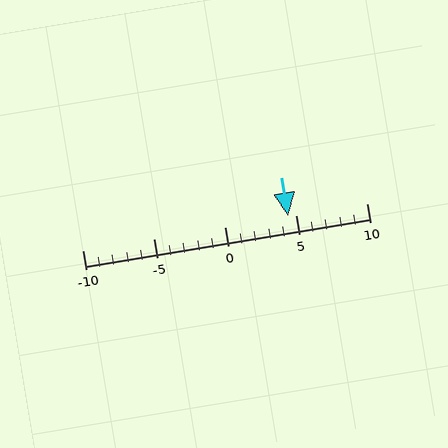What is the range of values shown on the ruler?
The ruler shows values from -10 to 10.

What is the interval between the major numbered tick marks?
The major tick marks are spaced 5 units apart.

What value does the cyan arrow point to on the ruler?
The cyan arrow points to approximately 4.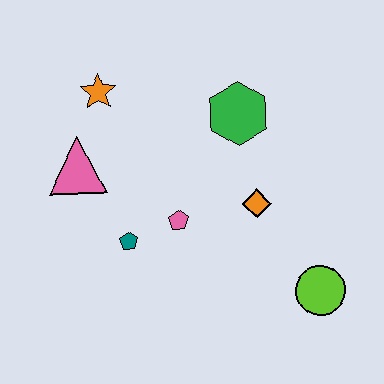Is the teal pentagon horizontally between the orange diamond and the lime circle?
No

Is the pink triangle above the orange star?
No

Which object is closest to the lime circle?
The orange diamond is closest to the lime circle.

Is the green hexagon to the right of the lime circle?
No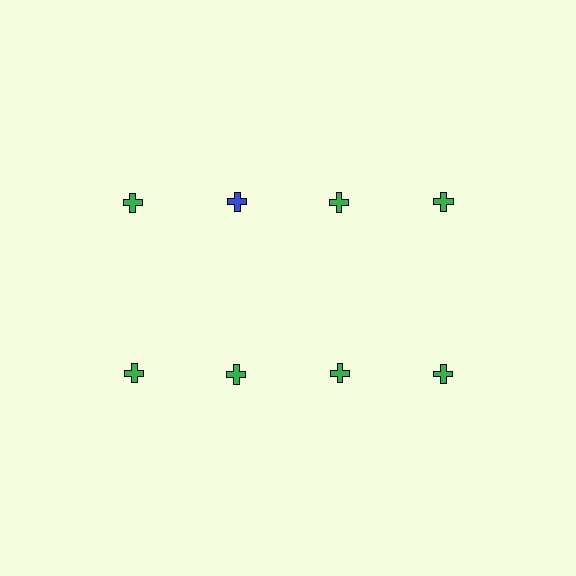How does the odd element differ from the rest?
It has a different color: blue instead of green.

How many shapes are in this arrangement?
There are 8 shapes arranged in a grid pattern.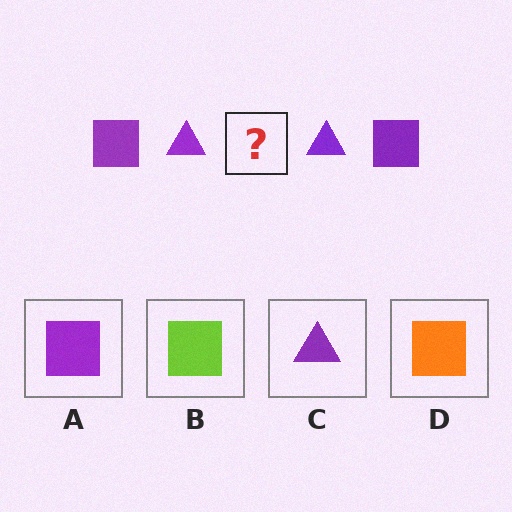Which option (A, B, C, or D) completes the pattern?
A.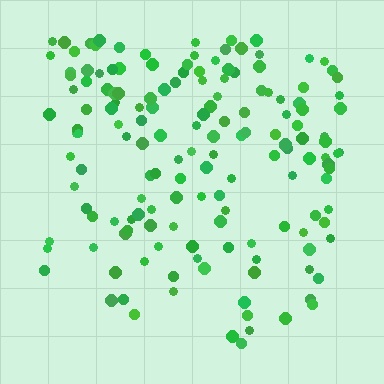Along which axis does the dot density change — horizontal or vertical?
Vertical.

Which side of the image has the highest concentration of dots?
The top.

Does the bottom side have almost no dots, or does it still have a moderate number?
Still a moderate number, just noticeably fewer than the top.